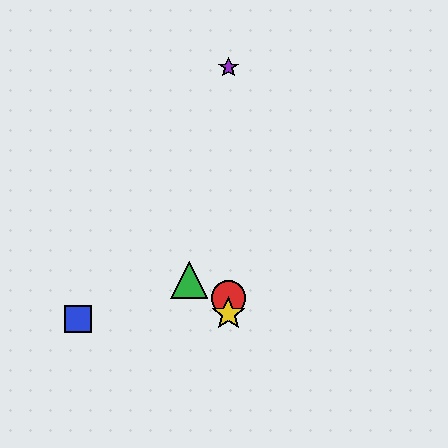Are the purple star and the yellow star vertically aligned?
Yes, both are at x≈228.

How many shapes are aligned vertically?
3 shapes (the red circle, the yellow star, the purple star) are aligned vertically.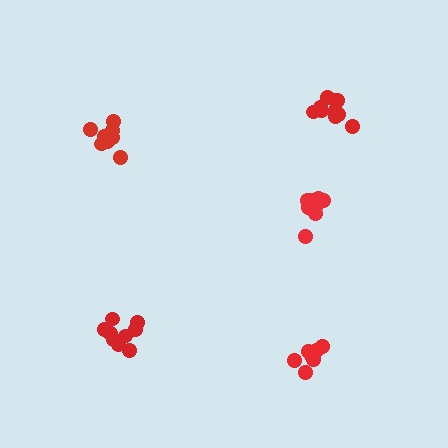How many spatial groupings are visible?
There are 5 spatial groupings.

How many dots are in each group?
Group 1: 9 dots, Group 2: 9 dots, Group 3: 12 dots, Group 4: 8 dots, Group 5: 9 dots (47 total).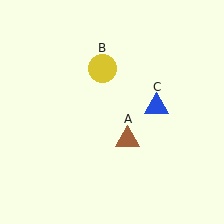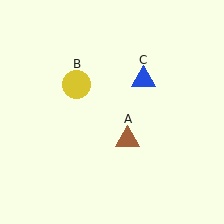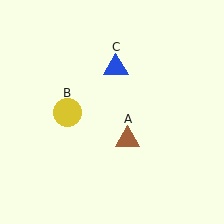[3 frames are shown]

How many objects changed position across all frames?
2 objects changed position: yellow circle (object B), blue triangle (object C).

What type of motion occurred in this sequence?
The yellow circle (object B), blue triangle (object C) rotated counterclockwise around the center of the scene.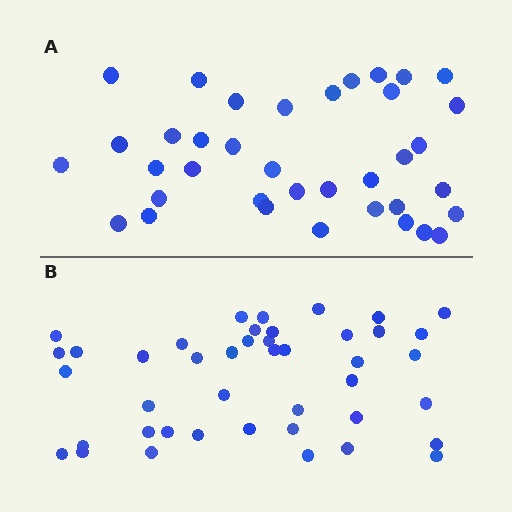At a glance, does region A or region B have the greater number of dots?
Region B (the bottom region) has more dots.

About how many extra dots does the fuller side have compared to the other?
Region B has about 6 more dots than region A.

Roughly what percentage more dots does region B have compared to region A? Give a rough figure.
About 15% more.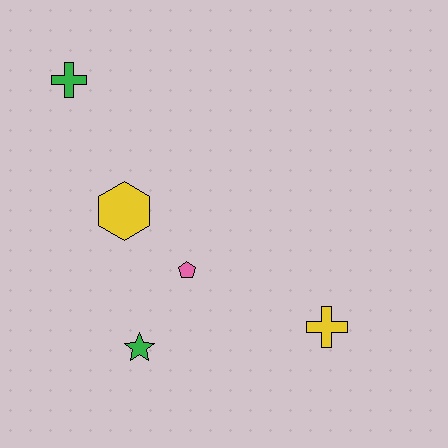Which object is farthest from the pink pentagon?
The green cross is farthest from the pink pentagon.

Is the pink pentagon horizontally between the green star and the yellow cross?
Yes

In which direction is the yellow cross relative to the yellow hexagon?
The yellow cross is to the right of the yellow hexagon.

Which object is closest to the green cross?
The yellow hexagon is closest to the green cross.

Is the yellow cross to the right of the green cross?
Yes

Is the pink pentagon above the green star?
Yes